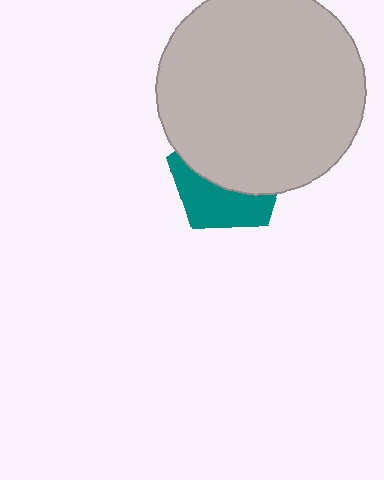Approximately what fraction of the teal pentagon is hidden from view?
Roughly 59% of the teal pentagon is hidden behind the light gray circle.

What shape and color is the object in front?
The object in front is a light gray circle.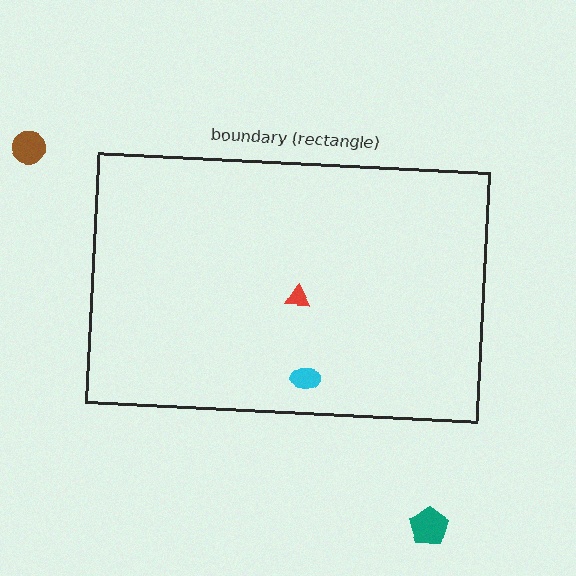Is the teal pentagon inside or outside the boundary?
Outside.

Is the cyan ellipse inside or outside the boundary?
Inside.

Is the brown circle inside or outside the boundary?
Outside.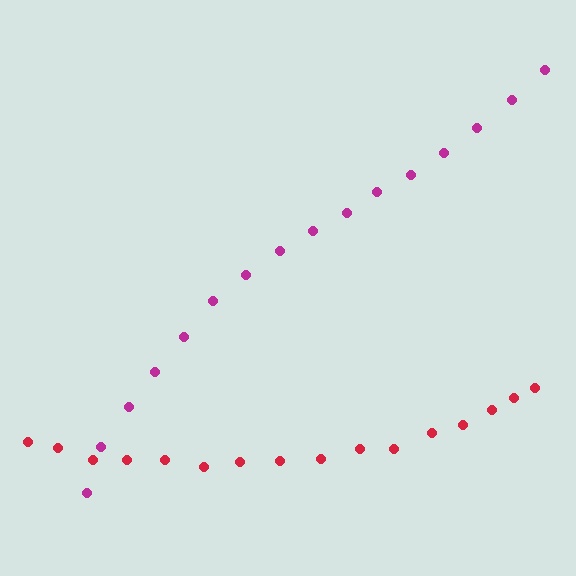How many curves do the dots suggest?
There are 2 distinct paths.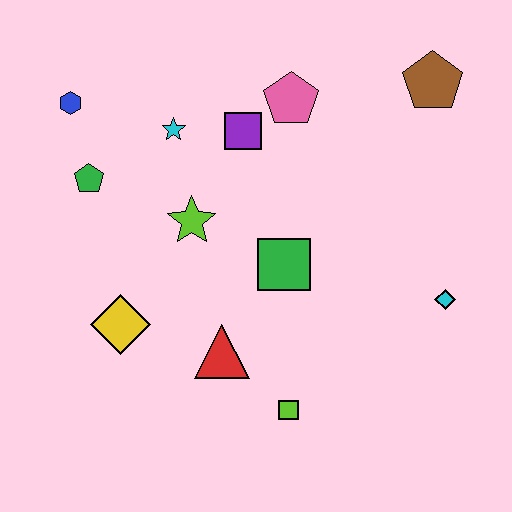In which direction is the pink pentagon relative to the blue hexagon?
The pink pentagon is to the right of the blue hexagon.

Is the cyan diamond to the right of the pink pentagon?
Yes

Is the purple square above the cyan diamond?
Yes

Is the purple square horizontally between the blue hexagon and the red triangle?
No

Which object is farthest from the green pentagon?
The cyan diamond is farthest from the green pentagon.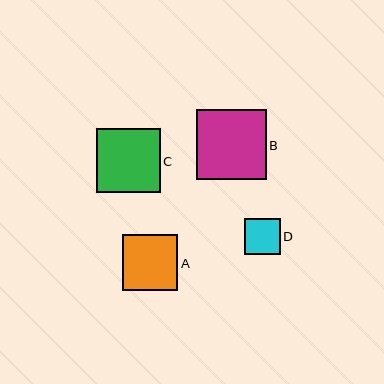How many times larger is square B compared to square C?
Square B is approximately 1.1 times the size of square C.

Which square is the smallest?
Square D is the smallest with a size of approximately 36 pixels.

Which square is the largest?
Square B is the largest with a size of approximately 70 pixels.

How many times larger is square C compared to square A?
Square C is approximately 1.2 times the size of square A.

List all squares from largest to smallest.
From largest to smallest: B, C, A, D.